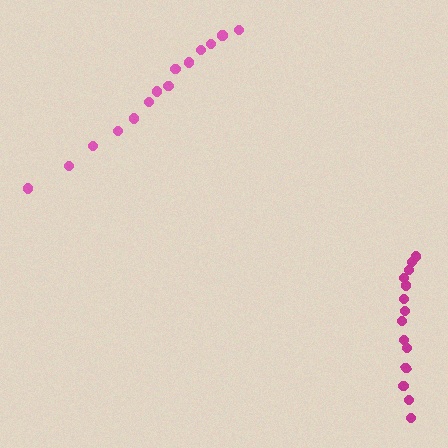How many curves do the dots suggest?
There are 2 distinct paths.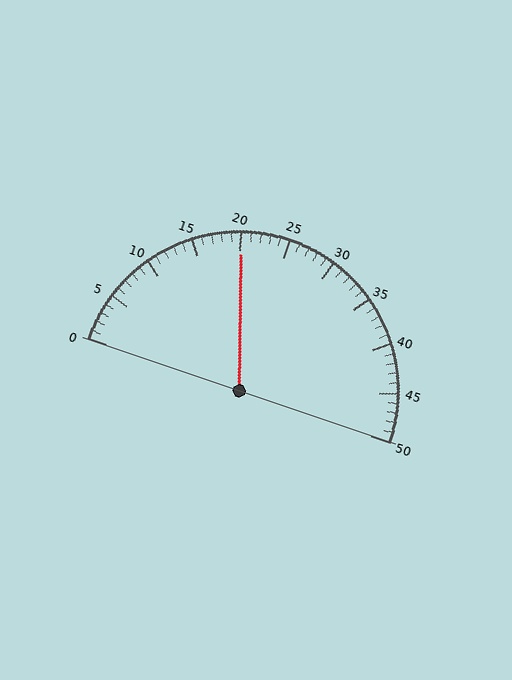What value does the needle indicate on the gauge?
The needle indicates approximately 20.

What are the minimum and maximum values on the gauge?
The gauge ranges from 0 to 50.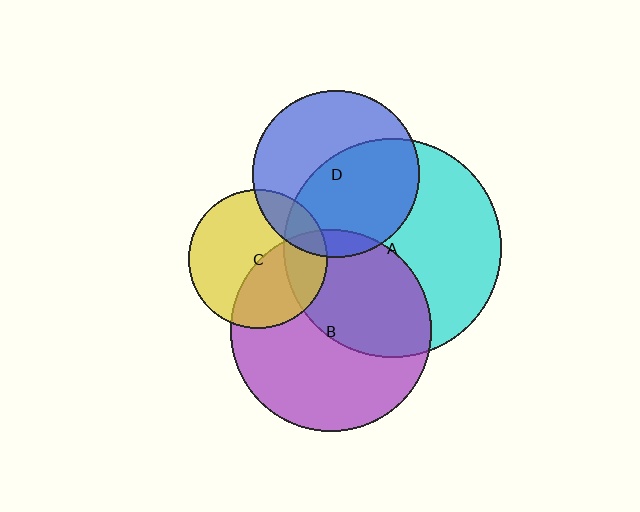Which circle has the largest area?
Circle A (cyan).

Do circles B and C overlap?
Yes.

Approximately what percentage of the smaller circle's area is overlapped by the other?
Approximately 40%.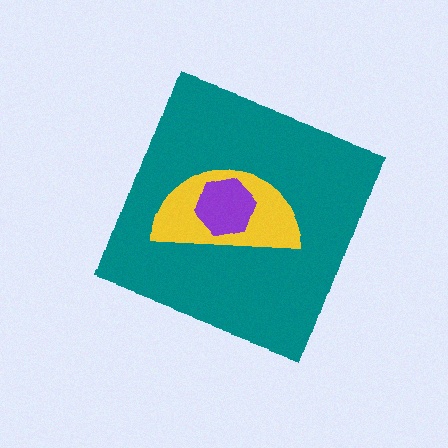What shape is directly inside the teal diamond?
The yellow semicircle.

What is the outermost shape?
The teal diamond.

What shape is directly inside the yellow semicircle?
The purple hexagon.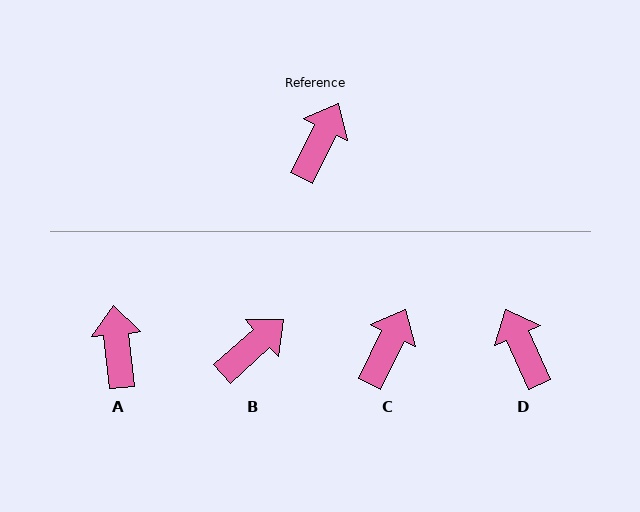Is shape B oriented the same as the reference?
No, it is off by about 22 degrees.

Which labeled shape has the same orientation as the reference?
C.